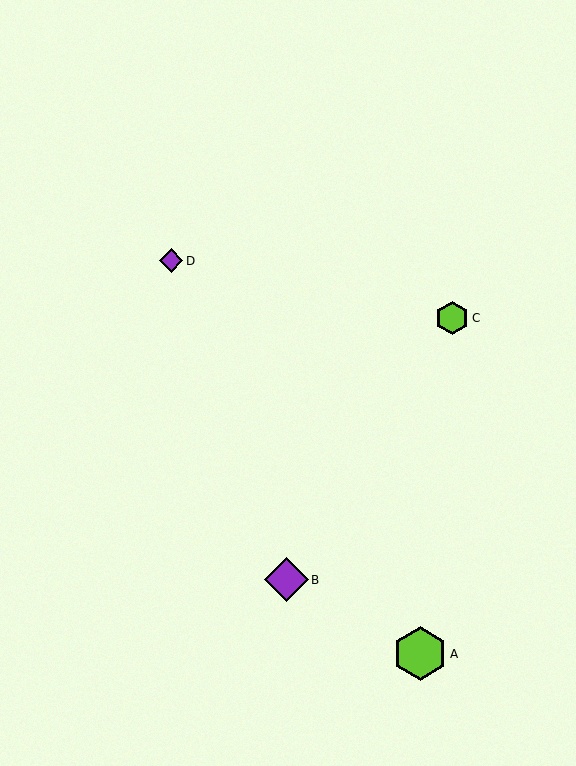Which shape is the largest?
The lime hexagon (labeled A) is the largest.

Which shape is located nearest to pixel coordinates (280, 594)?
The purple diamond (labeled B) at (286, 580) is nearest to that location.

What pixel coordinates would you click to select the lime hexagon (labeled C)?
Click at (452, 318) to select the lime hexagon C.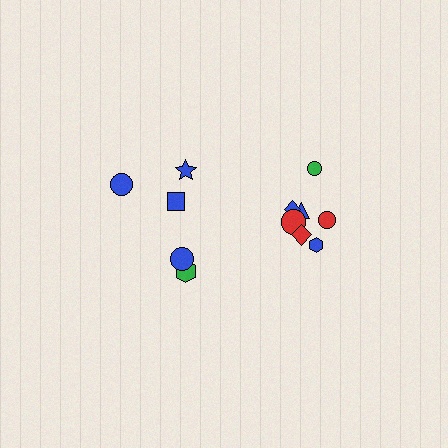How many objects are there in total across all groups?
There are 12 objects.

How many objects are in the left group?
There are 5 objects.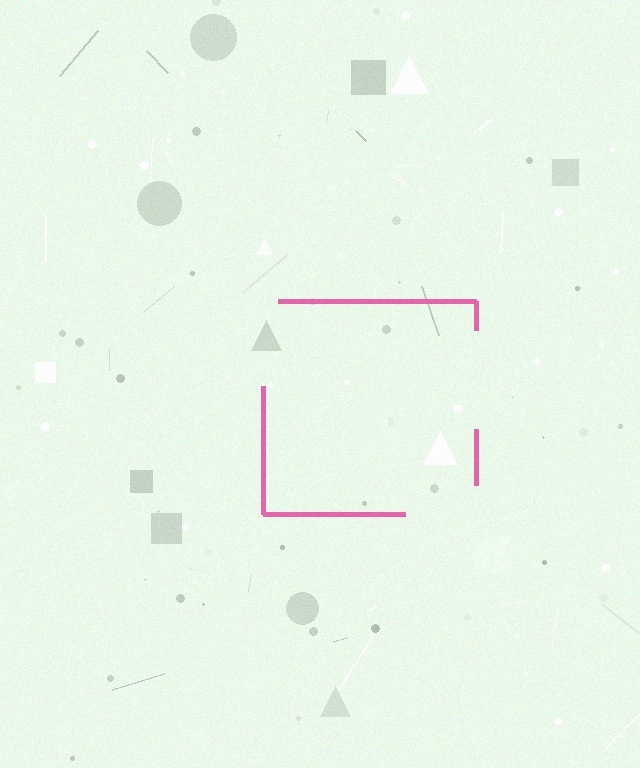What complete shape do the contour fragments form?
The contour fragments form a square.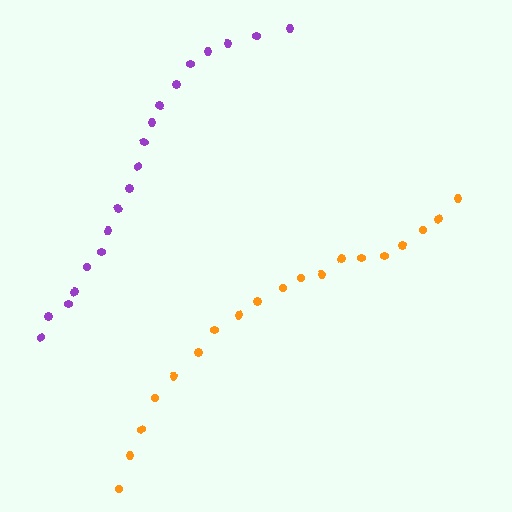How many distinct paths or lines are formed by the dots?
There are 2 distinct paths.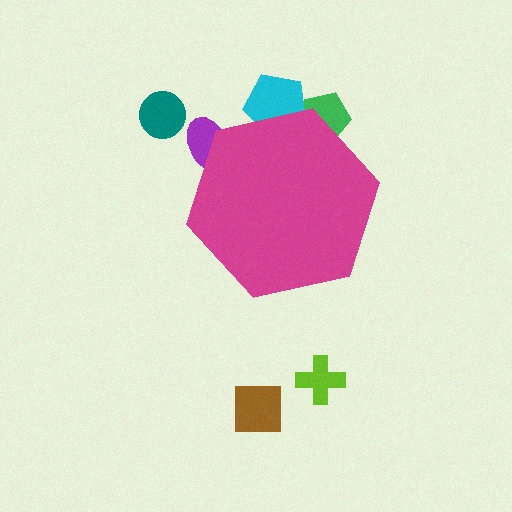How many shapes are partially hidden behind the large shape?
3 shapes are partially hidden.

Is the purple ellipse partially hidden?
Yes, the purple ellipse is partially hidden behind the magenta hexagon.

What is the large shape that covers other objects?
A magenta hexagon.